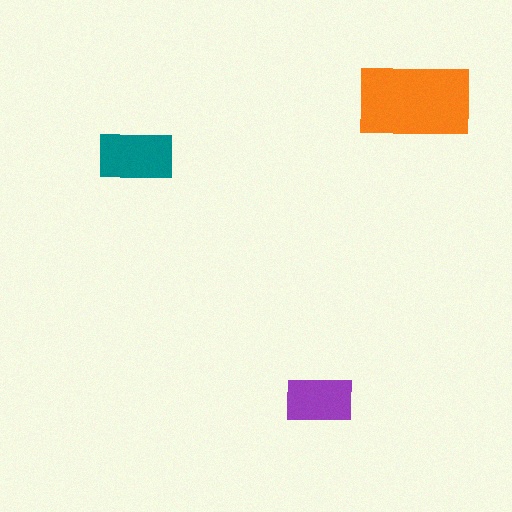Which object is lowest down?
The purple rectangle is bottommost.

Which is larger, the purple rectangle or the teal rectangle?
The teal one.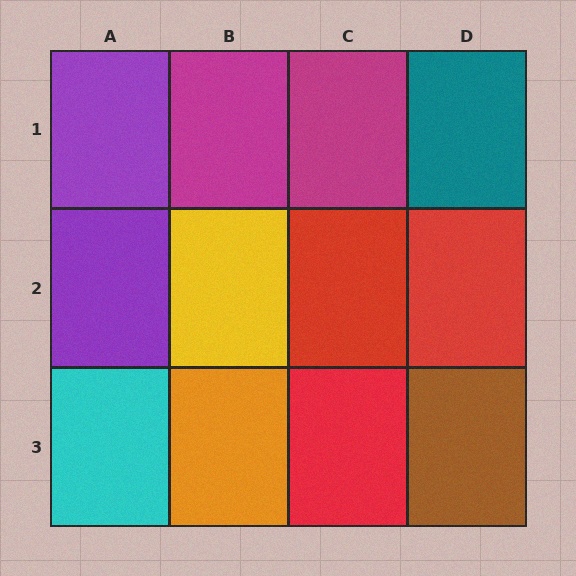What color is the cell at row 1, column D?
Teal.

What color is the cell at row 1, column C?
Magenta.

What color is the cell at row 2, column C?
Red.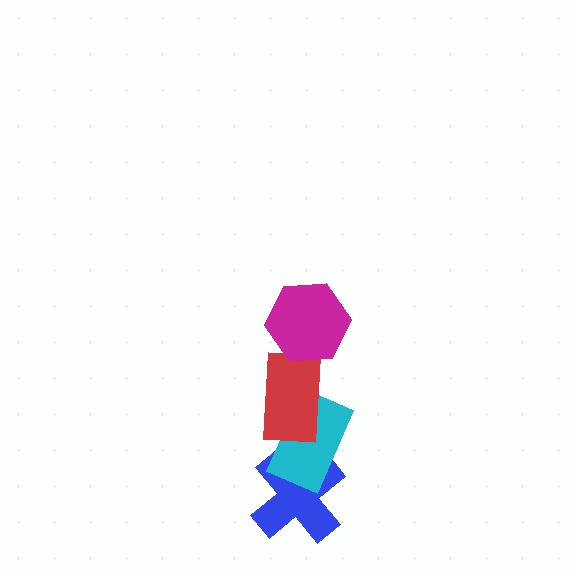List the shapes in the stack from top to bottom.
From top to bottom: the magenta hexagon, the red rectangle, the cyan rectangle, the blue cross.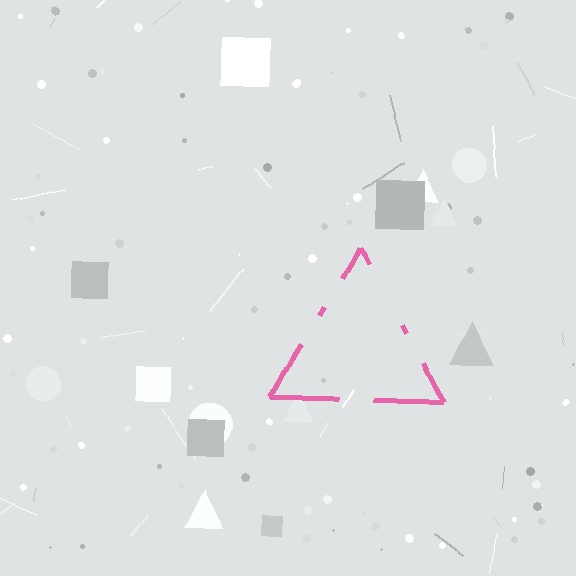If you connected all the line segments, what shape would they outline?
They would outline a triangle.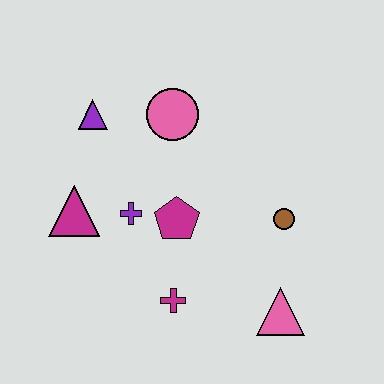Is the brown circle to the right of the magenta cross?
Yes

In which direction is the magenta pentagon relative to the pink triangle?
The magenta pentagon is to the left of the pink triangle.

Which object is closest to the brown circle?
The pink triangle is closest to the brown circle.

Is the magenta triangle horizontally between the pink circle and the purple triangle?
No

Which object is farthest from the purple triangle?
The pink triangle is farthest from the purple triangle.